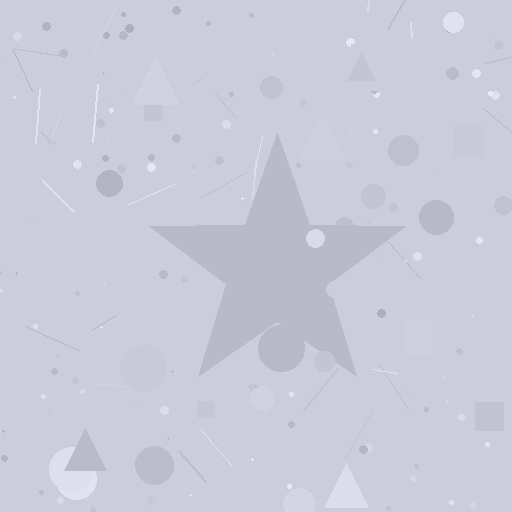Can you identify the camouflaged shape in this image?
The camouflaged shape is a star.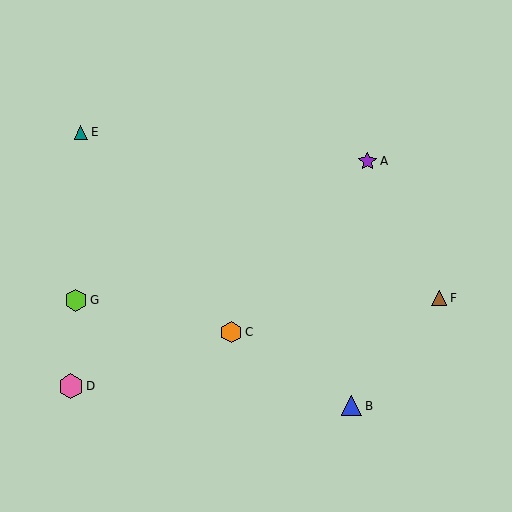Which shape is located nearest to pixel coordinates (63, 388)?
The pink hexagon (labeled D) at (71, 386) is nearest to that location.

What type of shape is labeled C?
Shape C is an orange hexagon.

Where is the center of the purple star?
The center of the purple star is at (367, 161).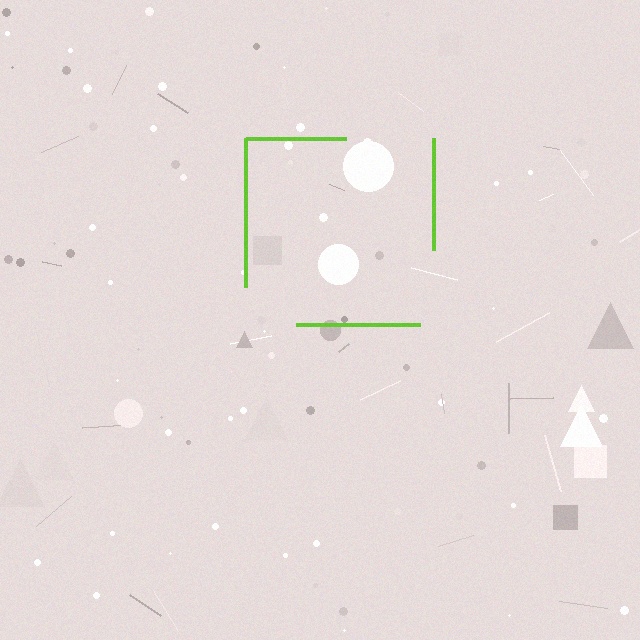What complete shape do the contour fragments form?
The contour fragments form a square.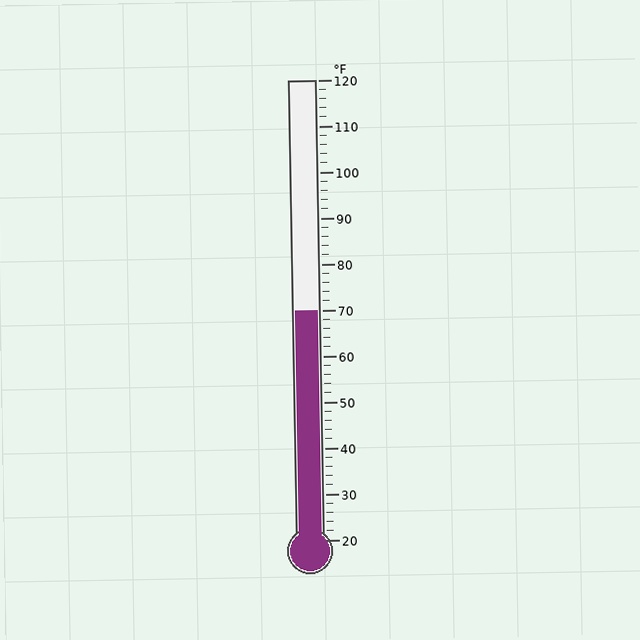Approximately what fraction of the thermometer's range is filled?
The thermometer is filled to approximately 50% of its range.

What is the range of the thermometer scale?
The thermometer scale ranges from 20°F to 120°F.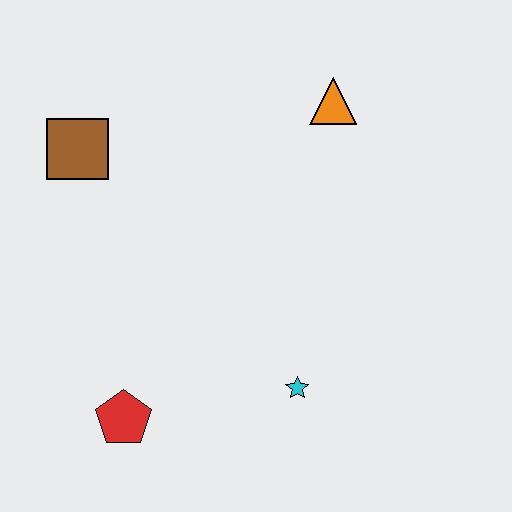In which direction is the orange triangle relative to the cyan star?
The orange triangle is above the cyan star.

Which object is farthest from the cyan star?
The brown square is farthest from the cyan star.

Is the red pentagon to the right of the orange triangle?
No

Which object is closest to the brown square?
The orange triangle is closest to the brown square.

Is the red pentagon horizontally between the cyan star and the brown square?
Yes